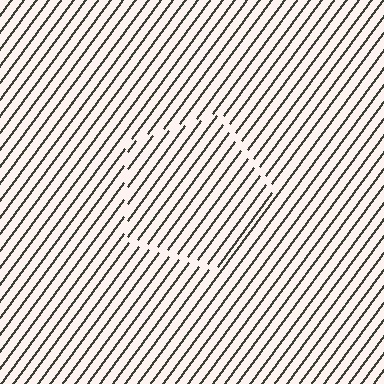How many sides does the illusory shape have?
5 sides — the line-ends trace a pentagon.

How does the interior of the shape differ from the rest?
The interior of the shape contains the same grating, shifted by half a period — the contour is defined by the phase discontinuity where line-ends from the inner and outer gratings abut.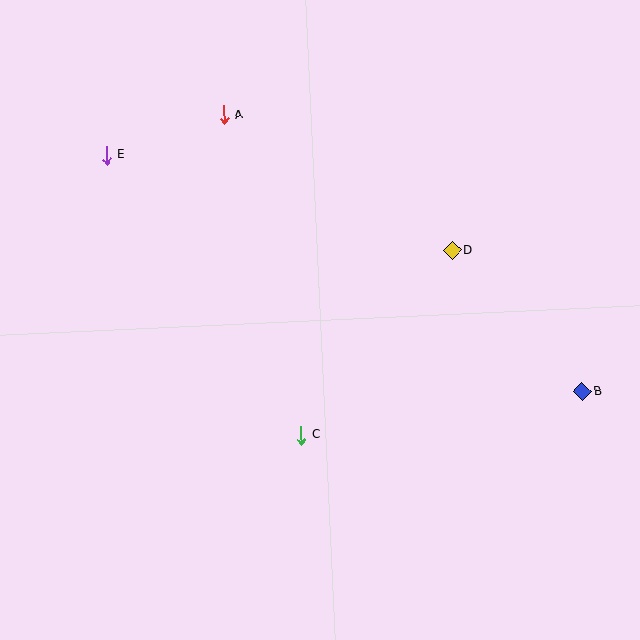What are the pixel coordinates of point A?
Point A is at (224, 115).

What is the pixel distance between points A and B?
The distance between A and B is 453 pixels.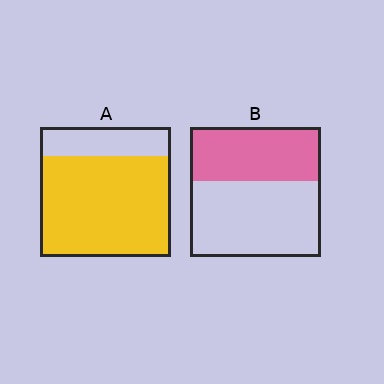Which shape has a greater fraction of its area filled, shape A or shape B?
Shape A.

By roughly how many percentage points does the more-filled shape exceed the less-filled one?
By roughly 35 percentage points (A over B).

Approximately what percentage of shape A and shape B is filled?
A is approximately 80% and B is approximately 40%.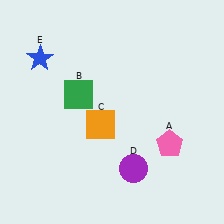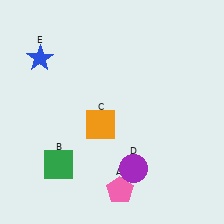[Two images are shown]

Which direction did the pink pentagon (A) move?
The pink pentagon (A) moved left.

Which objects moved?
The objects that moved are: the pink pentagon (A), the green square (B).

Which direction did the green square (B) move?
The green square (B) moved down.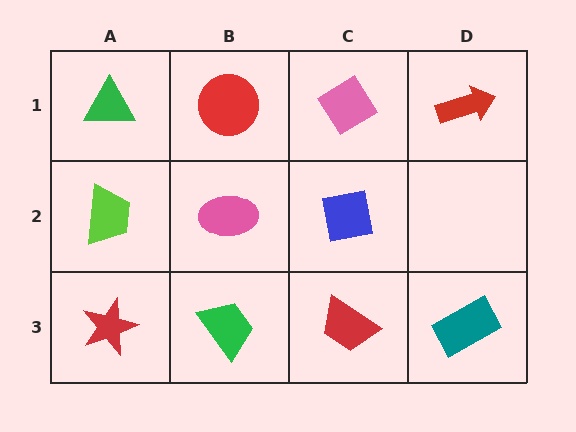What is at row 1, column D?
A red arrow.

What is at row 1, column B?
A red circle.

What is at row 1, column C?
A pink diamond.